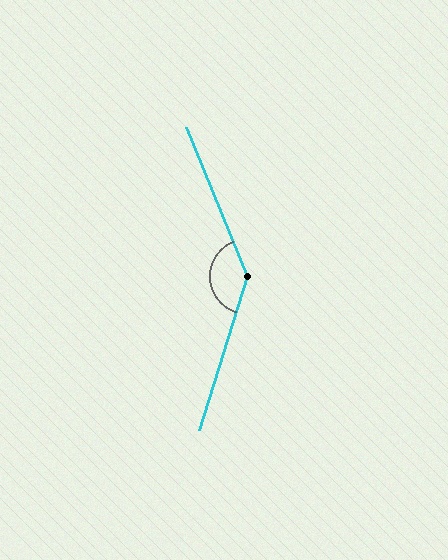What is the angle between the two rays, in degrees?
Approximately 140 degrees.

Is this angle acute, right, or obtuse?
It is obtuse.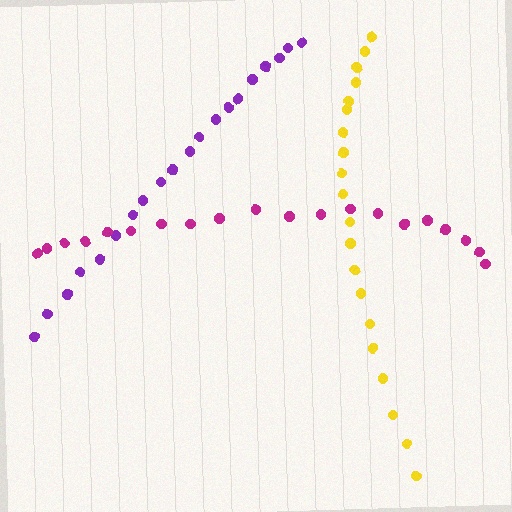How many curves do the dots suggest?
There are 3 distinct paths.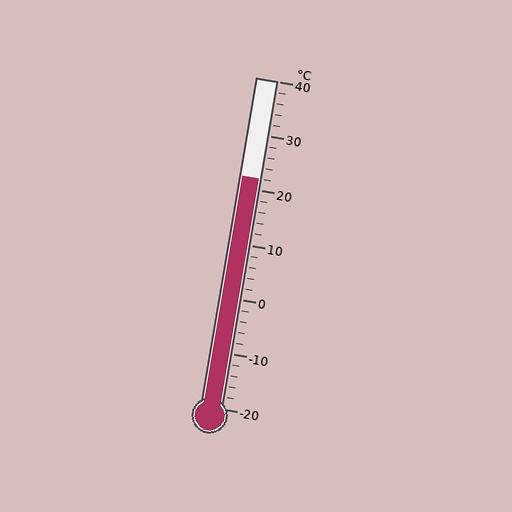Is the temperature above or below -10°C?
The temperature is above -10°C.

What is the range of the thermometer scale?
The thermometer scale ranges from -20°C to 40°C.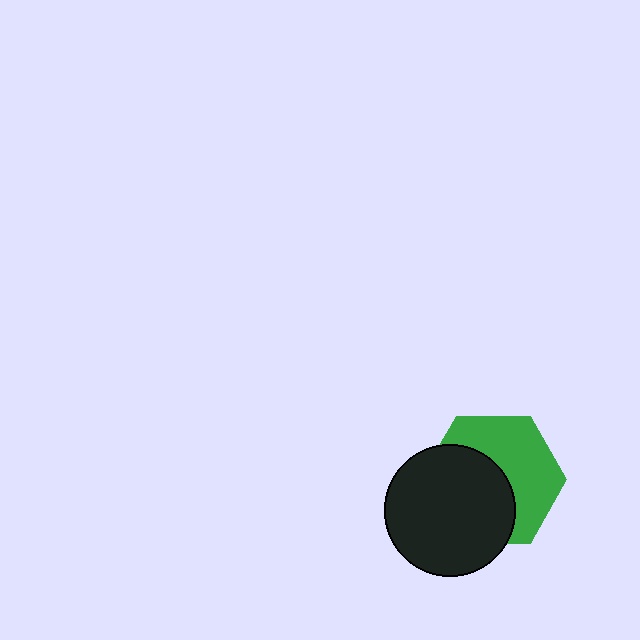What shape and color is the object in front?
The object in front is a black circle.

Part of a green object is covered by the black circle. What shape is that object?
It is a hexagon.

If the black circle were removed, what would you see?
You would see the complete green hexagon.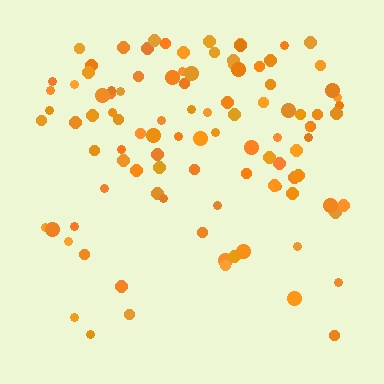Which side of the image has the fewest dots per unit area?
The bottom.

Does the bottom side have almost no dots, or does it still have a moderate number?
Still a moderate number, just noticeably fewer than the top.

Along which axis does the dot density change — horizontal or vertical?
Vertical.